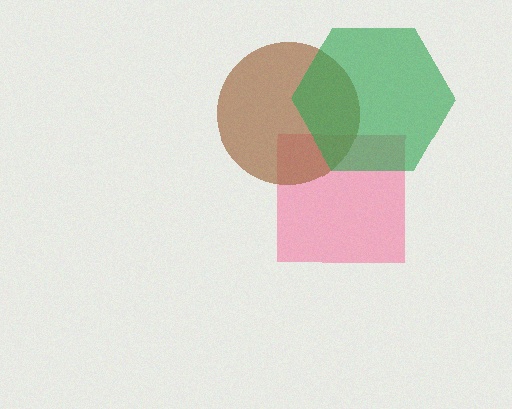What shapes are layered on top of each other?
The layered shapes are: a pink square, a brown circle, a green hexagon.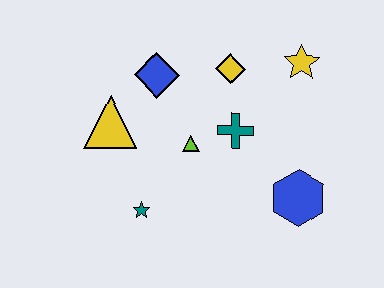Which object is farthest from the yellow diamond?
The teal star is farthest from the yellow diamond.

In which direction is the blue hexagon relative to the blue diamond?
The blue hexagon is to the right of the blue diamond.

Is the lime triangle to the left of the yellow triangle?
No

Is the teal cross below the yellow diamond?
Yes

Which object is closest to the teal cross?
The lime triangle is closest to the teal cross.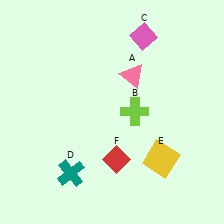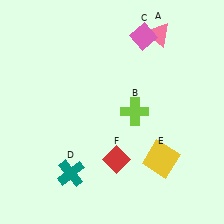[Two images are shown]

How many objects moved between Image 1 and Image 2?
1 object moved between the two images.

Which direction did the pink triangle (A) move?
The pink triangle (A) moved up.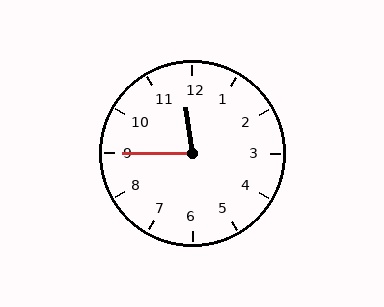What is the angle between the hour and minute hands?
Approximately 82 degrees.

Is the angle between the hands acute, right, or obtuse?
It is acute.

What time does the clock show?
11:45.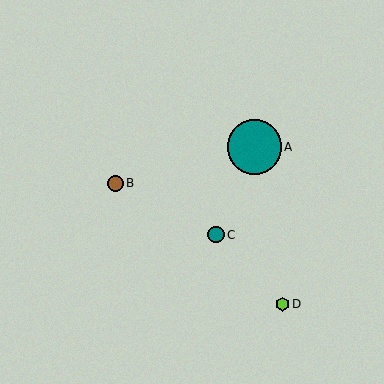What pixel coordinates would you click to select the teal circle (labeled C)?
Click at (216, 235) to select the teal circle C.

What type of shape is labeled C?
Shape C is a teal circle.